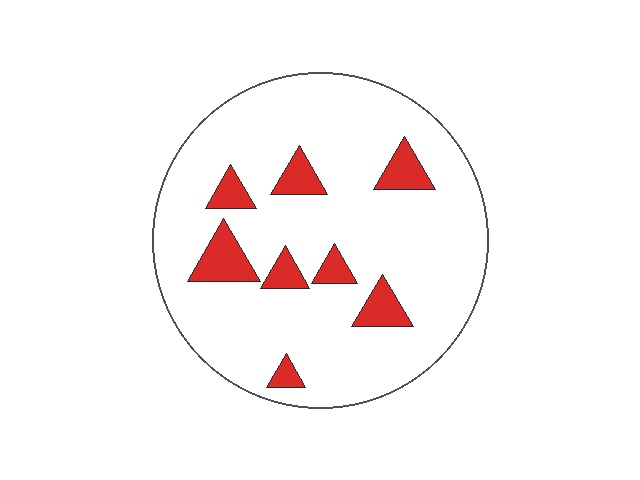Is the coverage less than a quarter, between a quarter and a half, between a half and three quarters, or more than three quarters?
Less than a quarter.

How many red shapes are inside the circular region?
8.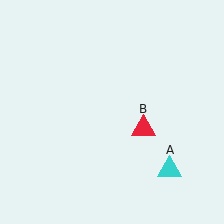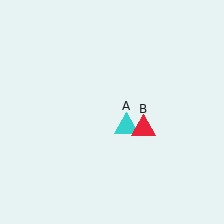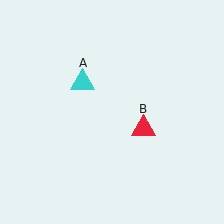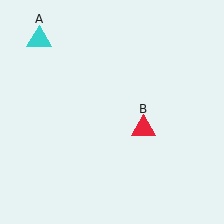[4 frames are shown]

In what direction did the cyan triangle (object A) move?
The cyan triangle (object A) moved up and to the left.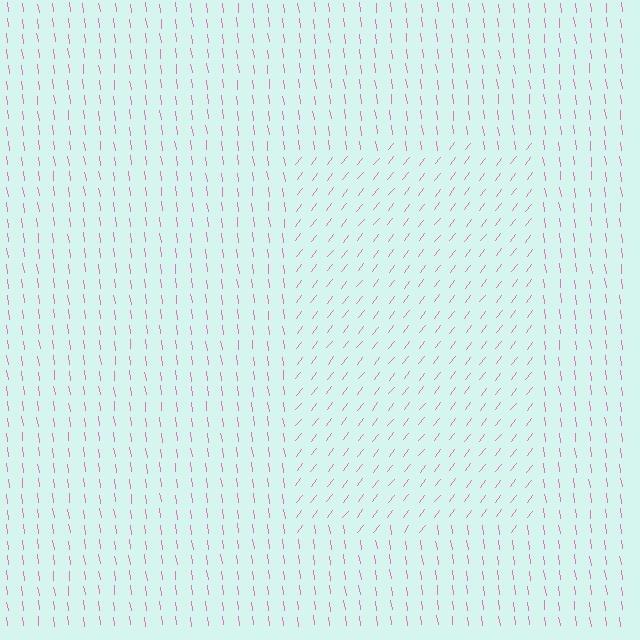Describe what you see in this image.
The image is filled with small pink line segments. A rectangle region in the image has lines oriented differently from the surrounding lines, creating a visible texture boundary.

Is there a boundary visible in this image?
Yes, there is a texture boundary formed by a change in line orientation.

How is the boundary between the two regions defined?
The boundary is defined purely by a change in line orientation (approximately 45 degrees difference). All lines are the same color and thickness.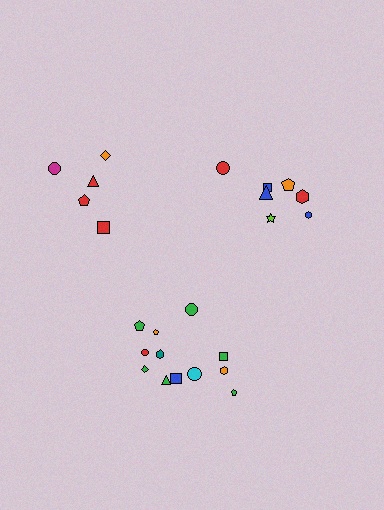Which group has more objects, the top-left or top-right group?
The top-right group.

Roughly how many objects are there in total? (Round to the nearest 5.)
Roughly 25 objects in total.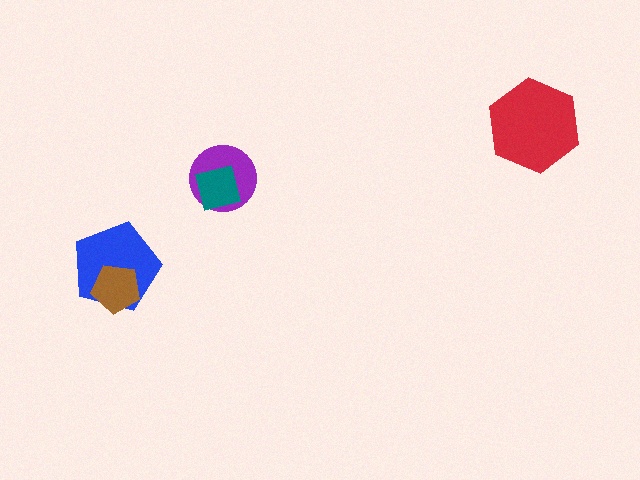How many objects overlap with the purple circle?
1 object overlaps with the purple circle.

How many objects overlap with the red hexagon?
0 objects overlap with the red hexagon.